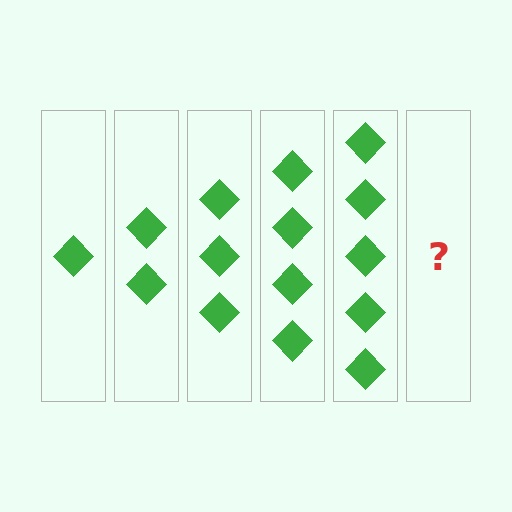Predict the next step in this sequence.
The next step is 6 diamonds.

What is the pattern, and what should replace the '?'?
The pattern is that each step adds one more diamond. The '?' should be 6 diamonds.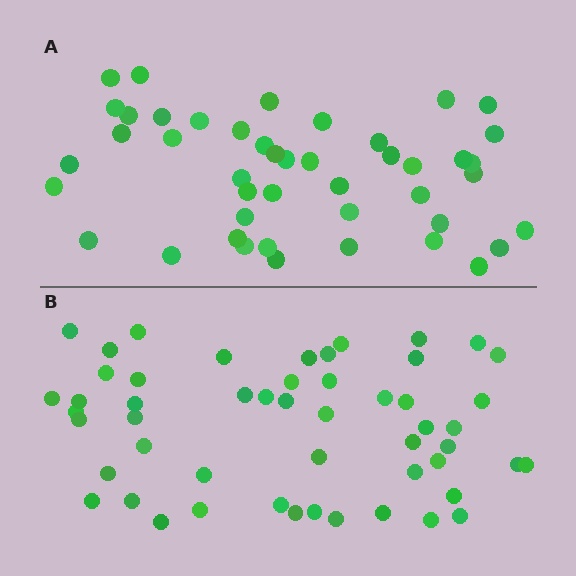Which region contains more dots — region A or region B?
Region B (the bottom region) has more dots.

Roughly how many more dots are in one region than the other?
Region B has roughly 8 or so more dots than region A.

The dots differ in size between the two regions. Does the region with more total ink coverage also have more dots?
No. Region A has more total ink coverage because its dots are larger, but region B actually contains more individual dots. Total area can be misleading — the number of items is what matters here.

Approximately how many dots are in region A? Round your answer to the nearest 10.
About 40 dots. (The exact count is 45, which rounds to 40.)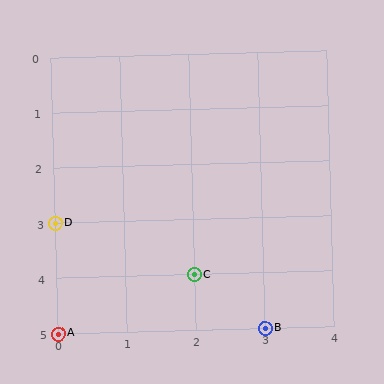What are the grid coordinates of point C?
Point C is at grid coordinates (2, 4).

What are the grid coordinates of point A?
Point A is at grid coordinates (0, 5).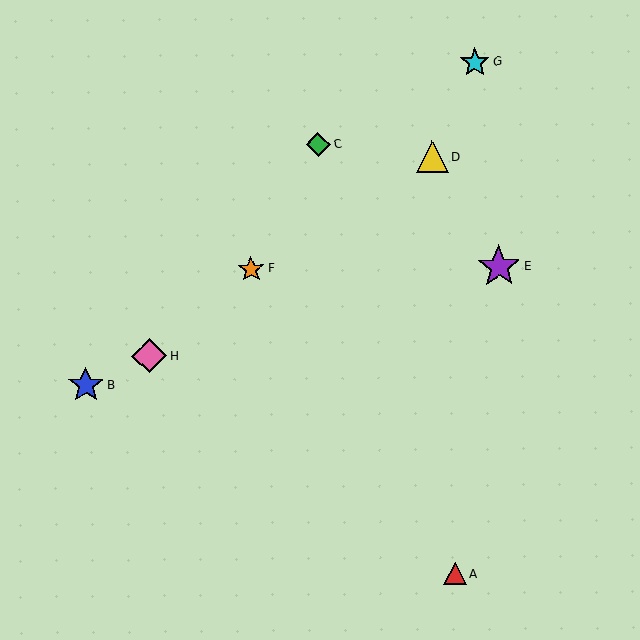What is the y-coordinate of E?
Object E is at y≈267.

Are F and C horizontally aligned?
No, F is at y≈269 and C is at y≈144.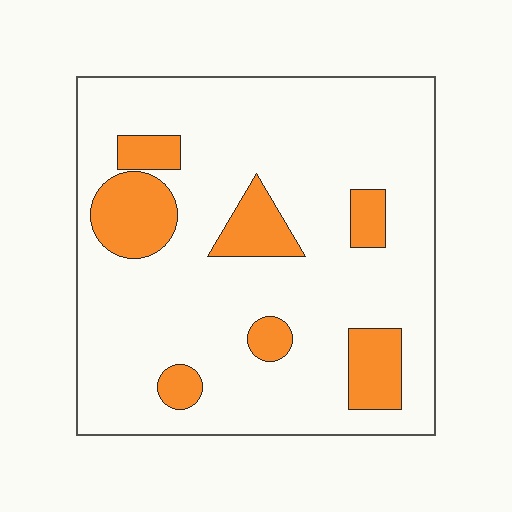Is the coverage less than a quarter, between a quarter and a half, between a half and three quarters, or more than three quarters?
Less than a quarter.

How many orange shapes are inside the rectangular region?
7.